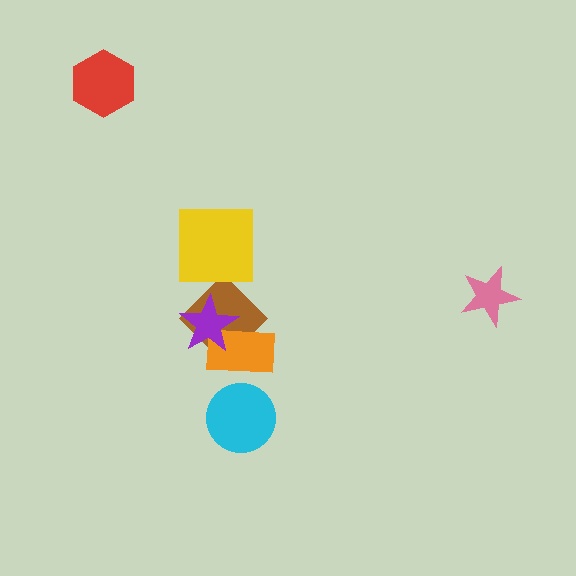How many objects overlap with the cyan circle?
0 objects overlap with the cyan circle.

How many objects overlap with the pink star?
0 objects overlap with the pink star.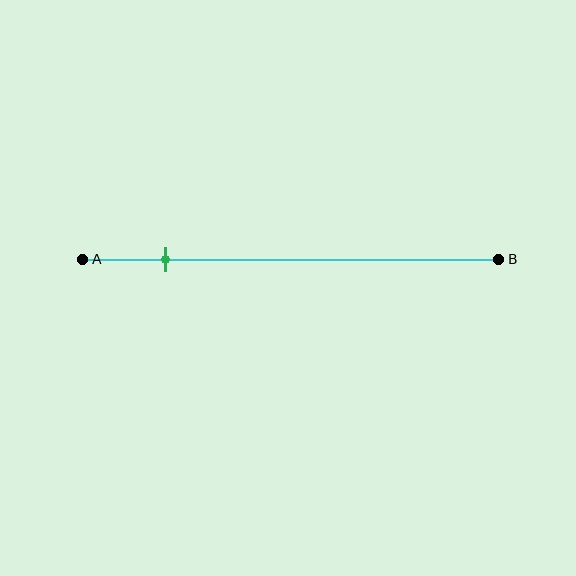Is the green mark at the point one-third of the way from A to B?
No, the mark is at about 20% from A, not at the 33% one-third point.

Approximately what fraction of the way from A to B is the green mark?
The green mark is approximately 20% of the way from A to B.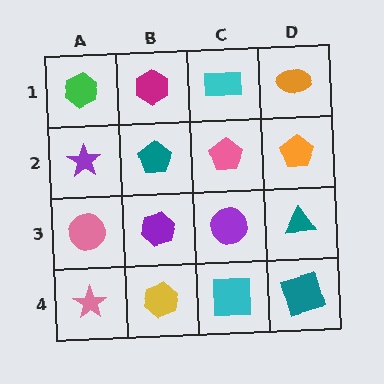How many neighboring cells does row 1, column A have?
2.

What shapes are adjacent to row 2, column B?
A magenta hexagon (row 1, column B), a purple hexagon (row 3, column B), a purple star (row 2, column A), a pink pentagon (row 2, column C).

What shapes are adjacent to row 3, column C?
A pink pentagon (row 2, column C), a cyan square (row 4, column C), a purple hexagon (row 3, column B), a teal triangle (row 3, column D).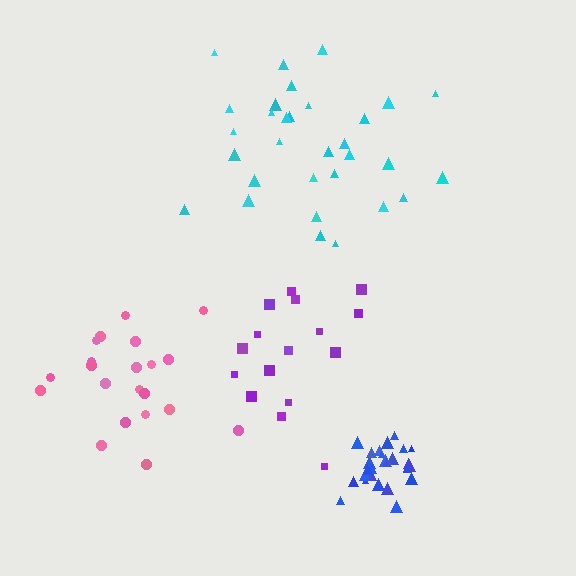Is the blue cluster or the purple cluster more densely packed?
Blue.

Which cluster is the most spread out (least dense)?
Purple.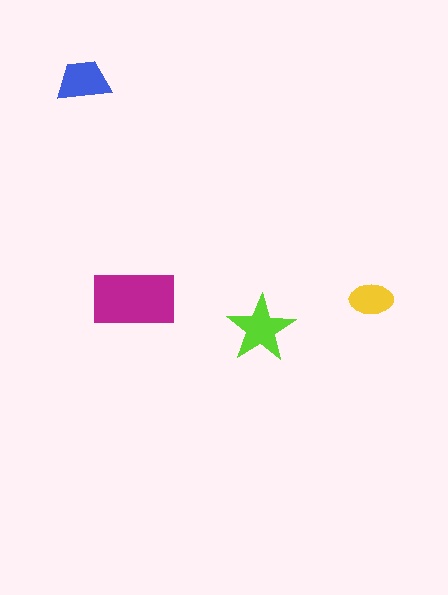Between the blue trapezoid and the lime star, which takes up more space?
The lime star.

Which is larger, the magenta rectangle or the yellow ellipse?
The magenta rectangle.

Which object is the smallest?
The yellow ellipse.